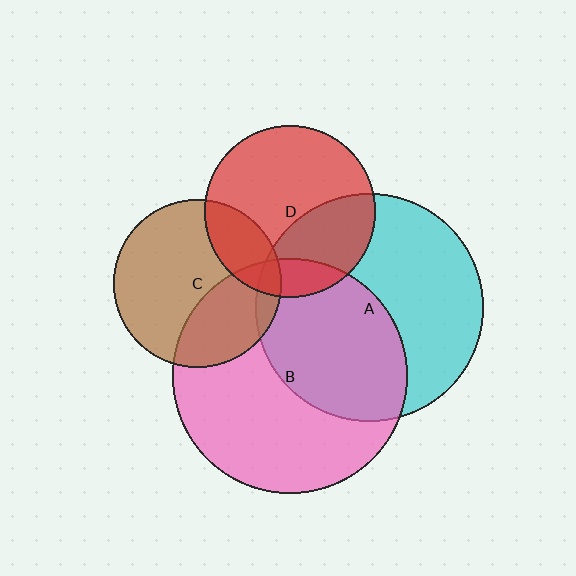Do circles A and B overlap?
Yes.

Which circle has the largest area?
Circle B (pink).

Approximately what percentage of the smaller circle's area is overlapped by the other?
Approximately 45%.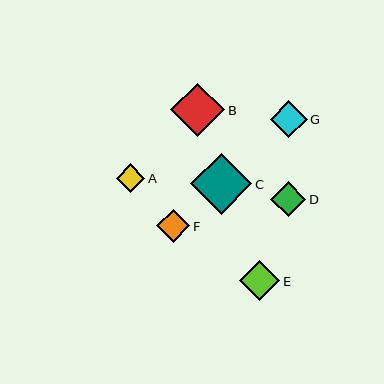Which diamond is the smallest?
Diamond A is the smallest with a size of approximately 29 pixels.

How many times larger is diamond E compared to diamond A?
Diamond E is approximately 1.4 times the size of diamond A.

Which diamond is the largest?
Diamond C is the largest with a size of approximately 61 pixels.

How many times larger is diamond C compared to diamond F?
Diamond C is approximately 1.8 times the size of diamond F.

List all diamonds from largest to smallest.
From largest to smallest: C, B, E, G, D, F, A.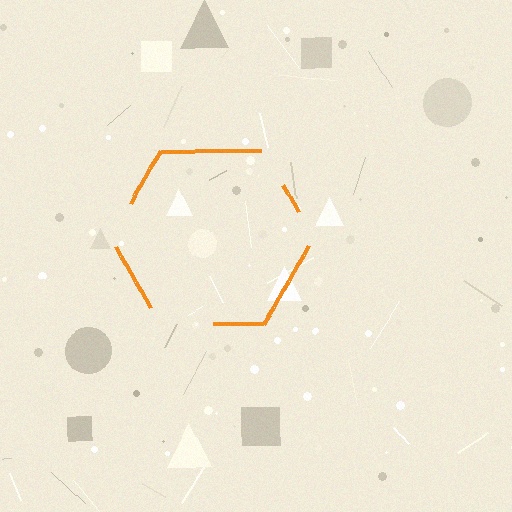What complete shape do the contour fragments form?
The contour fragments form a hexagon.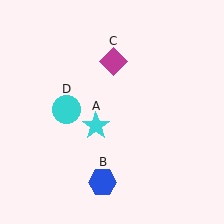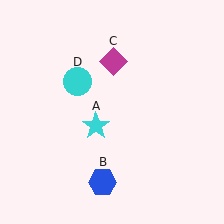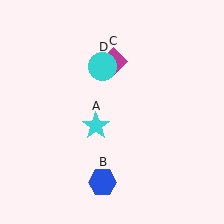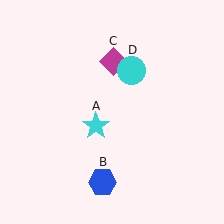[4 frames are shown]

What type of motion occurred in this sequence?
The cyan circle (object D) rotated clockwise around the center of the scene.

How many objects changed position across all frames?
1 object changed position: cyan circle (object D).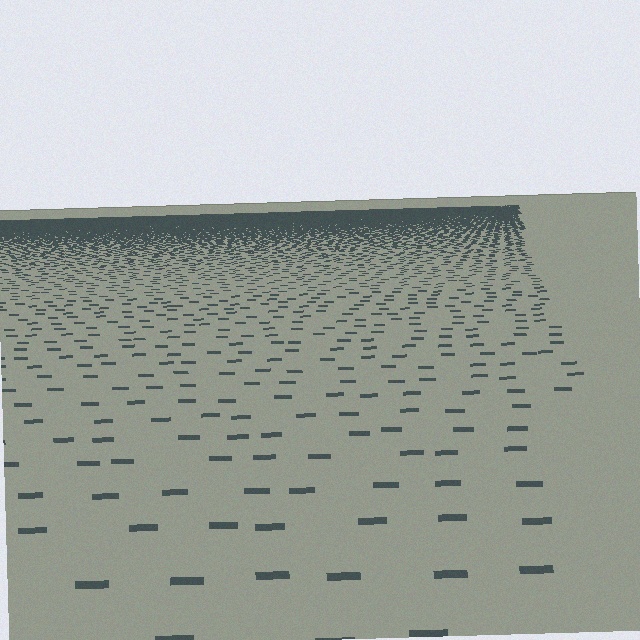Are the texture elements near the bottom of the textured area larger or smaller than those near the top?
Larger. Near the bottom, elements are closer to the viewer and appear at a bigger on-screen size.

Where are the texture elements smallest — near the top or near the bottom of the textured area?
Near the top.